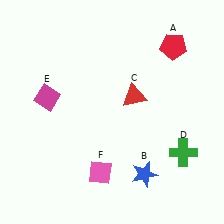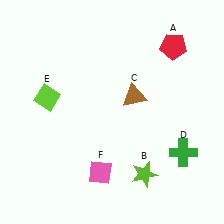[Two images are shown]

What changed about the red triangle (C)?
In Image 1, C is red. In Image 2, it changed to brown.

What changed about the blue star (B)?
In Image 1, B is blue. In Image 2, it changed to lime.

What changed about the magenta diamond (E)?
In Image 1, E is magenta. In Image 2, it changed to lime.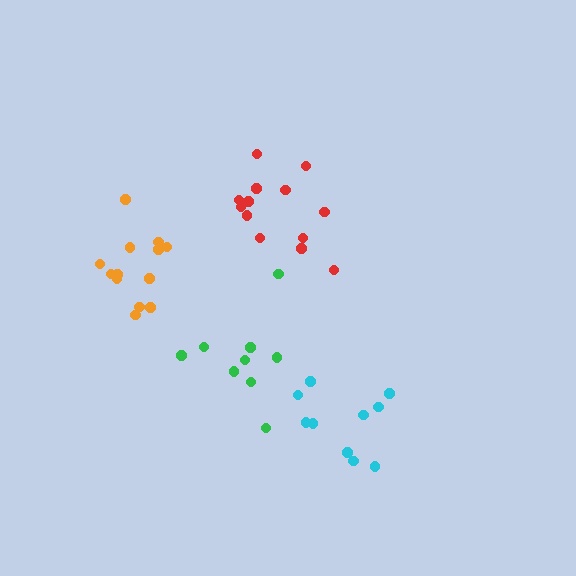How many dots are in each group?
Group 1: 10 dots, Group 2: 13 dots, Group 3: 13 dots, Group 4: 9 dots (45 total).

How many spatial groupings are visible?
There are 4 spatial groupings.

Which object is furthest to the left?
The orange cluster is leftmost.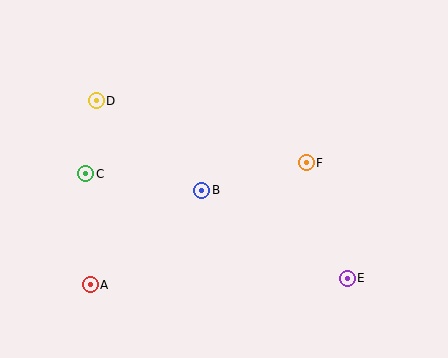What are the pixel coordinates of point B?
Point B is at (202, 190).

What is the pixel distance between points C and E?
The distance between C and E is 282 pixels.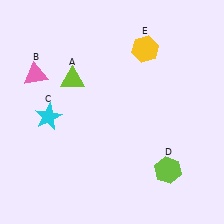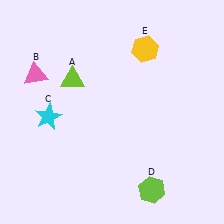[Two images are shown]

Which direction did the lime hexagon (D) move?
The lime hexagon (D) moved down.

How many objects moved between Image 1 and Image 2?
1 object moved between the two images.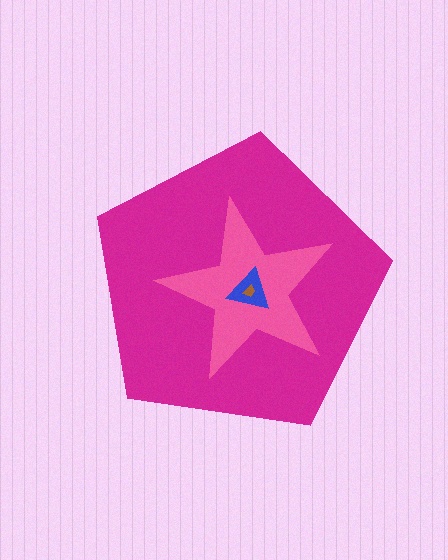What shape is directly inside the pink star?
The blue triangle.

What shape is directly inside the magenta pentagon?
The pink star.